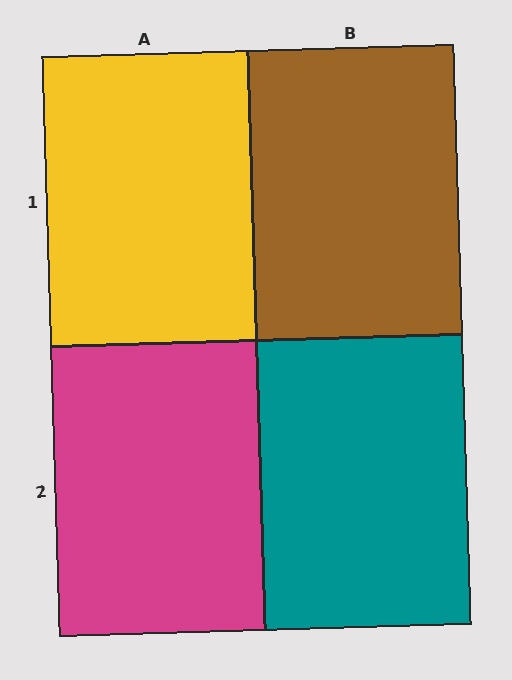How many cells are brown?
1 cell is brown.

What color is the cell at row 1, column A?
Yellow.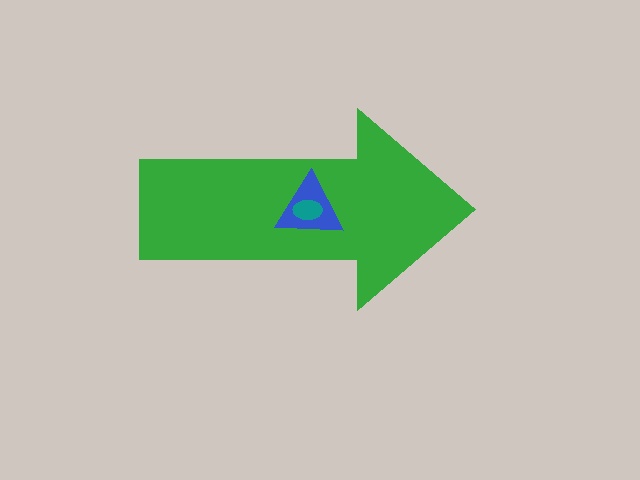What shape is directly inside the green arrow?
The blue triangle.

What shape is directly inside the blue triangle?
The teal ellipse.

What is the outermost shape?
The green arrow.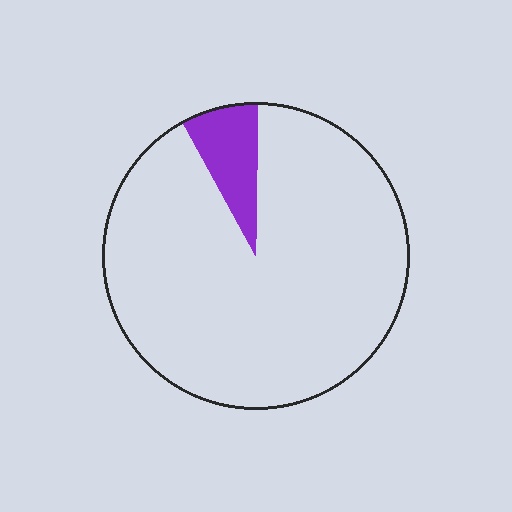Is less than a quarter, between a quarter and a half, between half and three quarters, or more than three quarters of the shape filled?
Less than a quarter.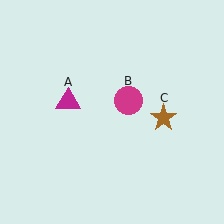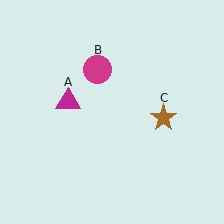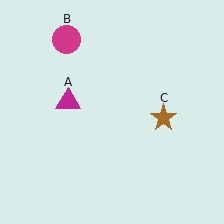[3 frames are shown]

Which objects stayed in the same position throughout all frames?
Magenta triangle (object A) and brown star (object C) remained stationary.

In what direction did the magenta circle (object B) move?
The magenta circle (object B) moved up and to the left.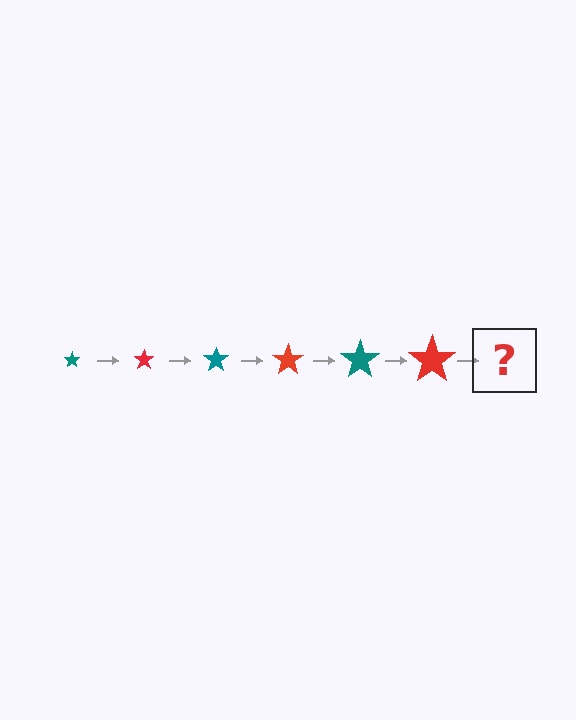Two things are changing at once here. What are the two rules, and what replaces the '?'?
The two rules are that the star grows larger each step and the color cycles through teal and red. The '?' should be a teal star, larger than the previous one.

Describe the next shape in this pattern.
It should be a teal star, larger than the previous one.